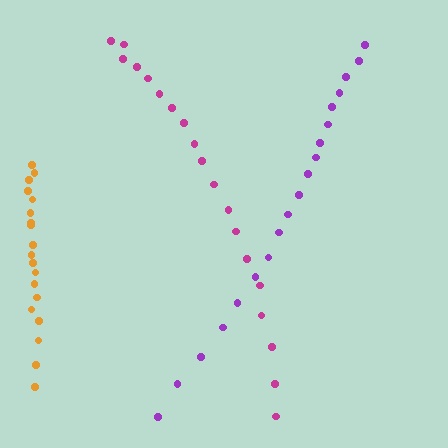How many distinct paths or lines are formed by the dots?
There are 3 distinct paths.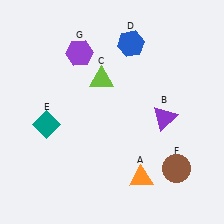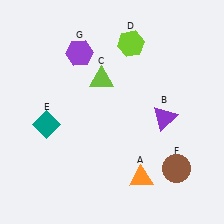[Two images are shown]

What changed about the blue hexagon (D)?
In Image 1, D is blue. In Image 2, it changed to lime.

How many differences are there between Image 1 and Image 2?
There is 1 difference between the two images.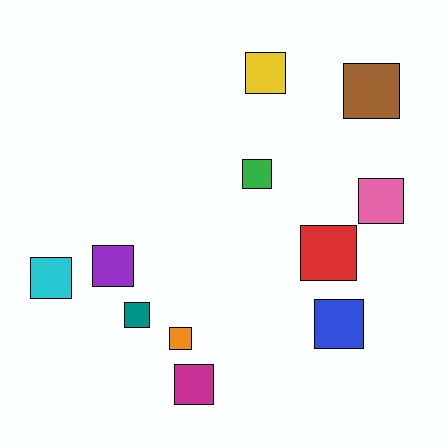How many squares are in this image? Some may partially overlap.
There are 11 squares.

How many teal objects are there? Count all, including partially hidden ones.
There is 1 teal object.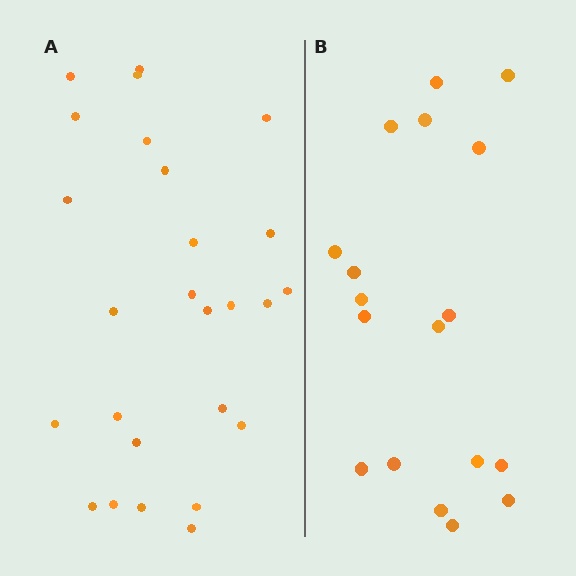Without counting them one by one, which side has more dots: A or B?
Region A (the left region) has more dots.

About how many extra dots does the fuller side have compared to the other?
Region A has roughly 8 or so more dots than region B.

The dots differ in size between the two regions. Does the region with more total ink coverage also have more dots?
No. Region B has more total ink coverage because its dots are larger, but region A actually contains more individual dots. Total area can be misleading — the number of items is what matters here.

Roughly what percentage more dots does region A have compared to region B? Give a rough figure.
About 45% more.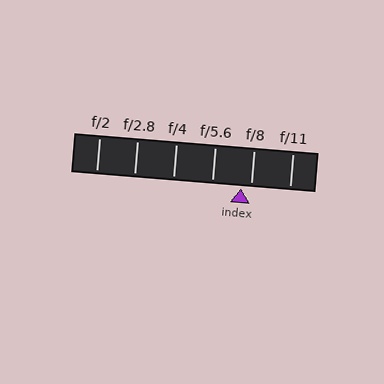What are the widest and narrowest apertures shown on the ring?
The widest aperture shown is f/2 and the narrowest is f/11.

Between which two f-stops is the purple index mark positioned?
The index mark is between f/5.6 and f/8.